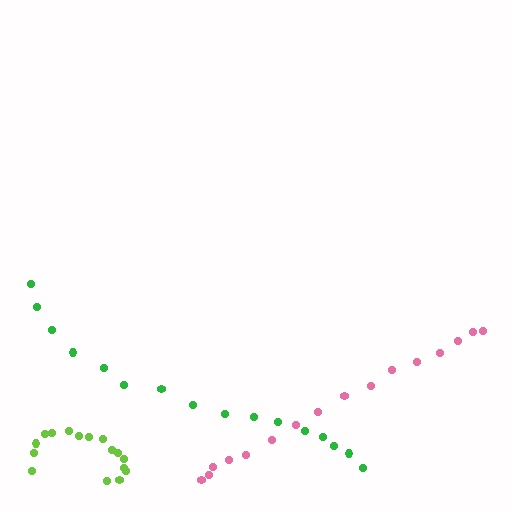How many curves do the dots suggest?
There are 3 distinct paths.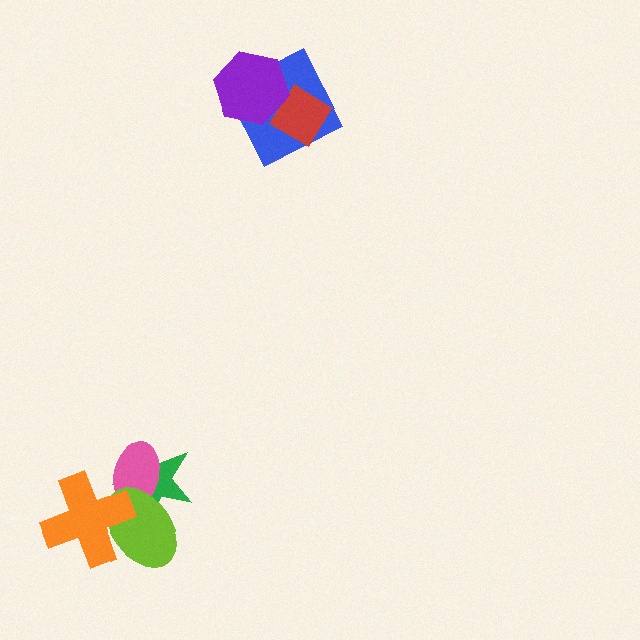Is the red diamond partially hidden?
Yes, it is partially covered by another shape.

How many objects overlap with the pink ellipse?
3 objects overlap with the pink ellipse.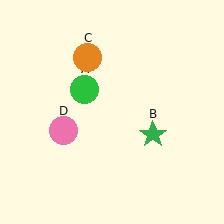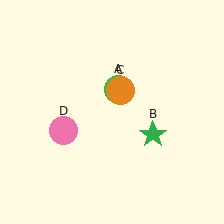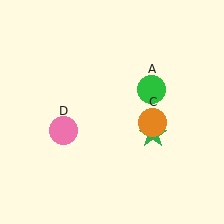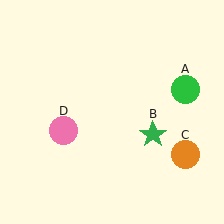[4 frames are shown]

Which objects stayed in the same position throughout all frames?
Green star (object B) and pink circle (object D) remained stationary.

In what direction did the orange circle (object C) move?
The orange circle (object C) moved down and to the right.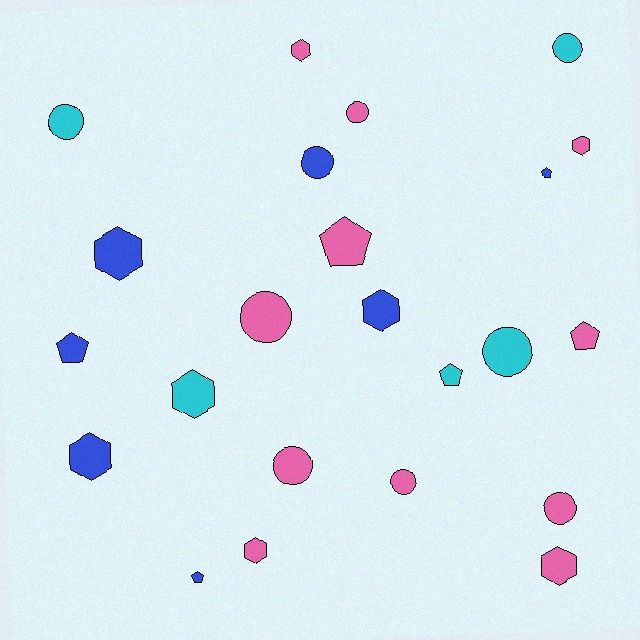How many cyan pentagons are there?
There is 1 cyan pentagon.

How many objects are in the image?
There are 23 objects.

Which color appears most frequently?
Pink, with 11 objects.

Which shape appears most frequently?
Circle, with 9 objects.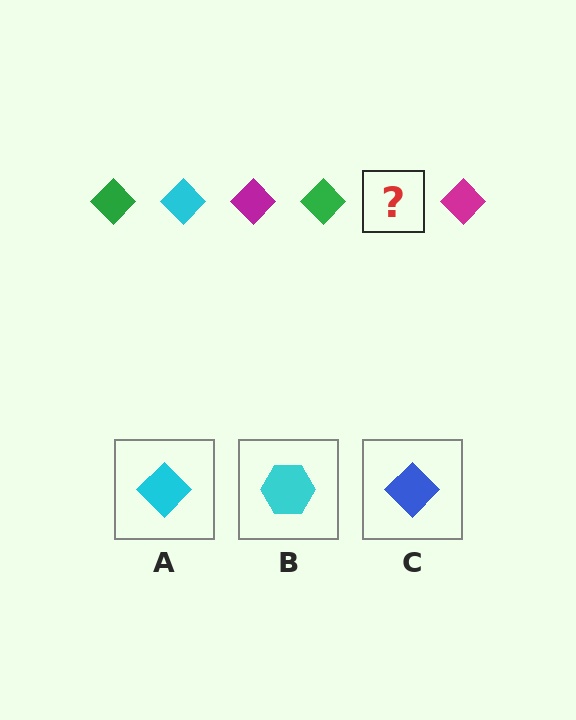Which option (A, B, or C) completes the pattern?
A.